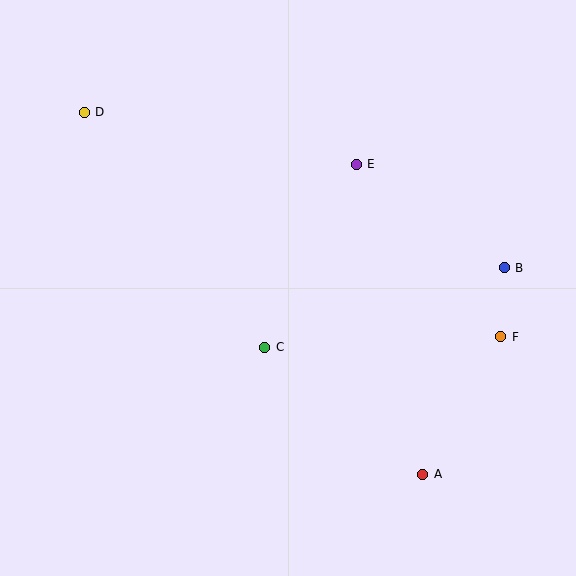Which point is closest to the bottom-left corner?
Point C is closest to the bottom-left corner.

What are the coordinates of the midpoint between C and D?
The midpoint between C and D is at (175, 230).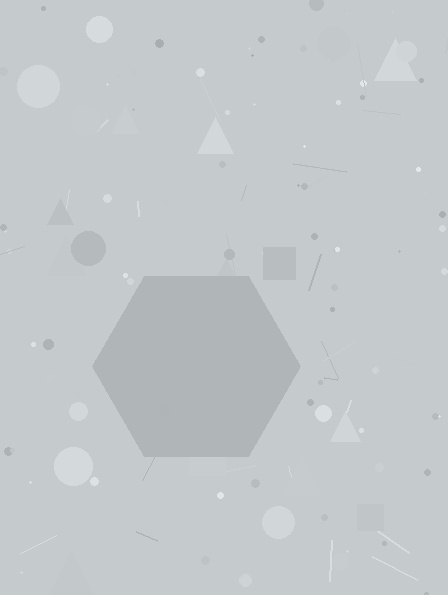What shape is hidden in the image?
A hexagon is hidden in the image.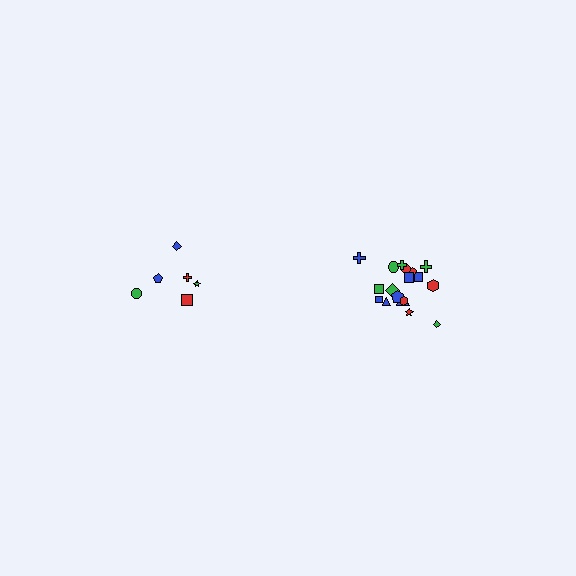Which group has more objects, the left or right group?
The right group.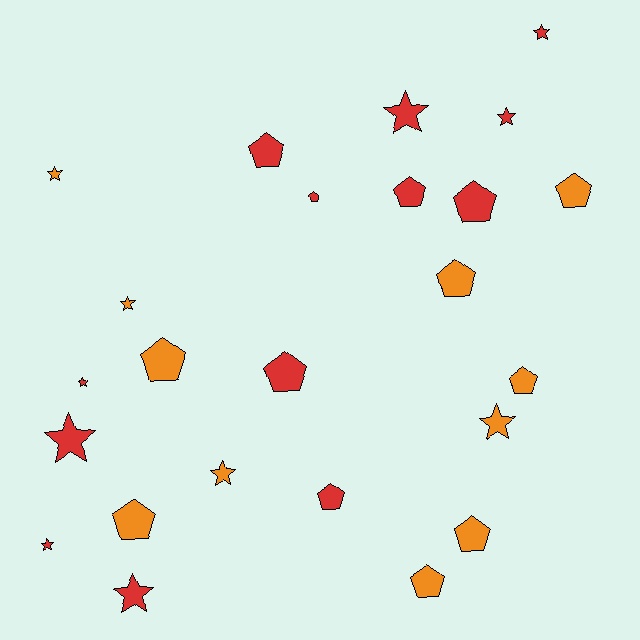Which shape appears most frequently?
Pentagon, with 13 objects.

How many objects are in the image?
There are 24 objects.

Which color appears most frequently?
Red, with 13 objects.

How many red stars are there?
There are 7 red stars.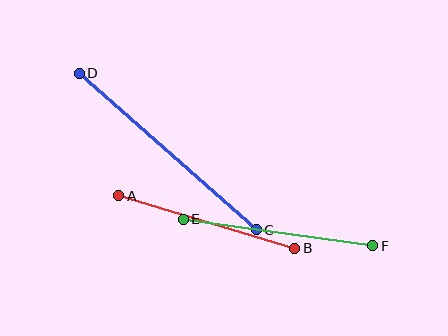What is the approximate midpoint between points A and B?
The midpoint is at approximately (207, 222) pixels.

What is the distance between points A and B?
The distance is approximately 184 pixels.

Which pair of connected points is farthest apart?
Points C and D are farthest apart.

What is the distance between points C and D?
The distance is approximately 236 pixels.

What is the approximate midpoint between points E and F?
The midpoint is at approximately (278, 233) pixels.